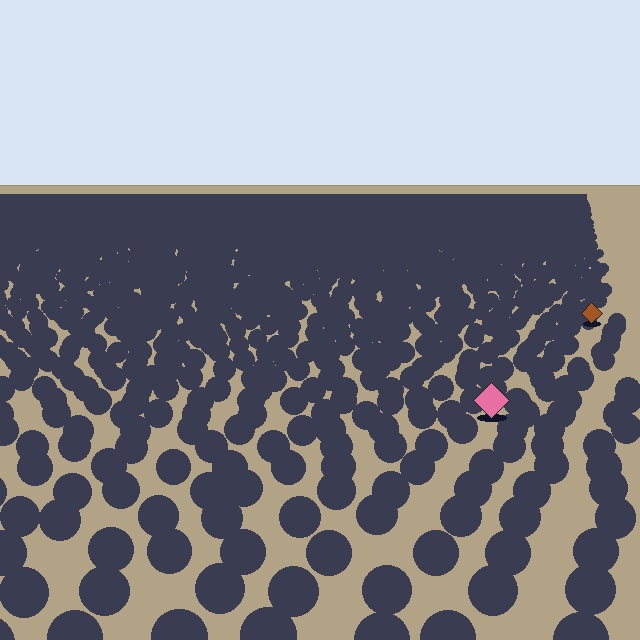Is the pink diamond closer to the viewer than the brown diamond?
Yes. The pink diamond is closer — you can tell from the texture gradient: the ground texture is coarser near it.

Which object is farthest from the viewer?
The brown diamond is farthest from the viewer. It appears smaller and the ground texture around it is denser.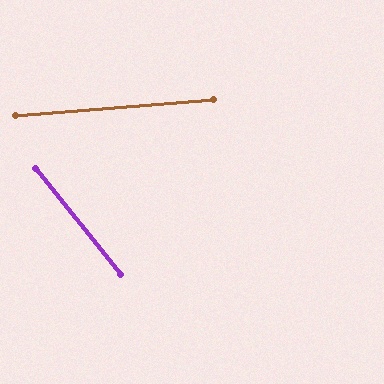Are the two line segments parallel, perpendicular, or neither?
Neither parallel nor perpendicular — they differ by about 56°.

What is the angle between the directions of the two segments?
Approximately 56 degrees.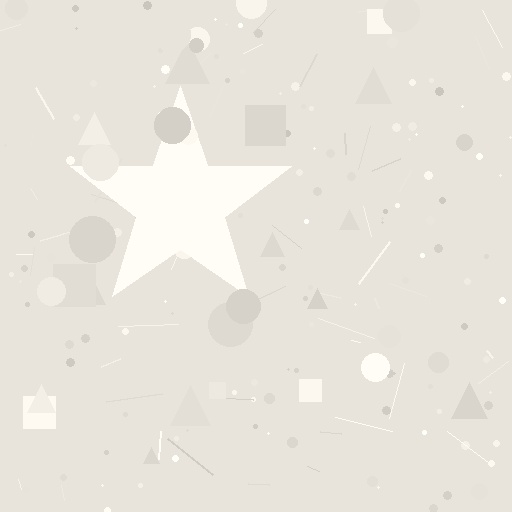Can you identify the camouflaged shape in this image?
The camouflaged shape is a star.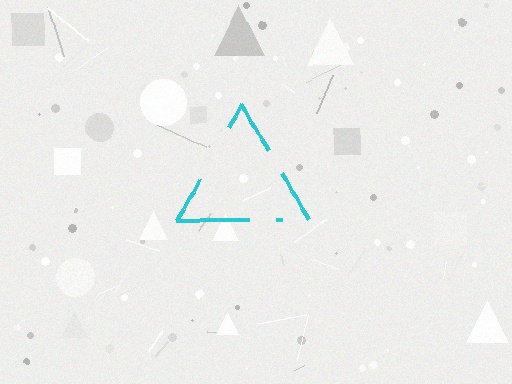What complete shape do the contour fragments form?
The contour fragments form a triangle.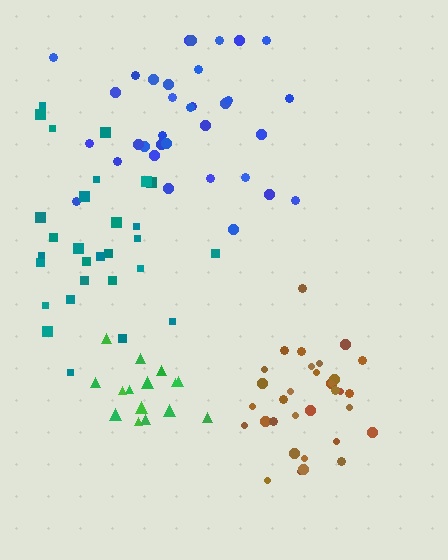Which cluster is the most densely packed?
Brown.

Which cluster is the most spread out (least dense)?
Blue.